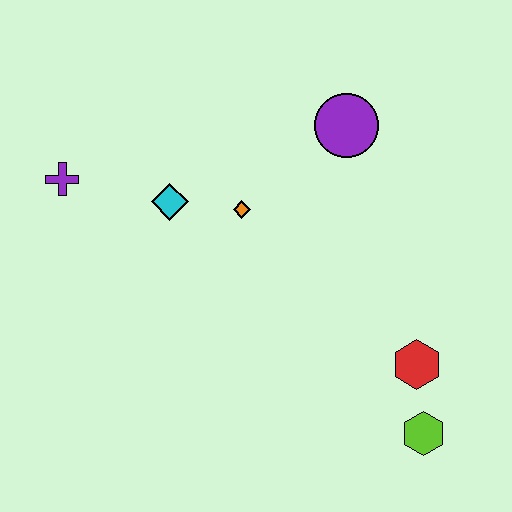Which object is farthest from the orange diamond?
The lime hexagon is farthest from the orange diamond.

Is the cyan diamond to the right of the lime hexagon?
No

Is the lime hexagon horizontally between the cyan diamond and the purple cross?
No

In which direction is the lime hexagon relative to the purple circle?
The lime hexagon is below the purple circle.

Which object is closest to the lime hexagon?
The red hexagon is closest to the lime hexagon.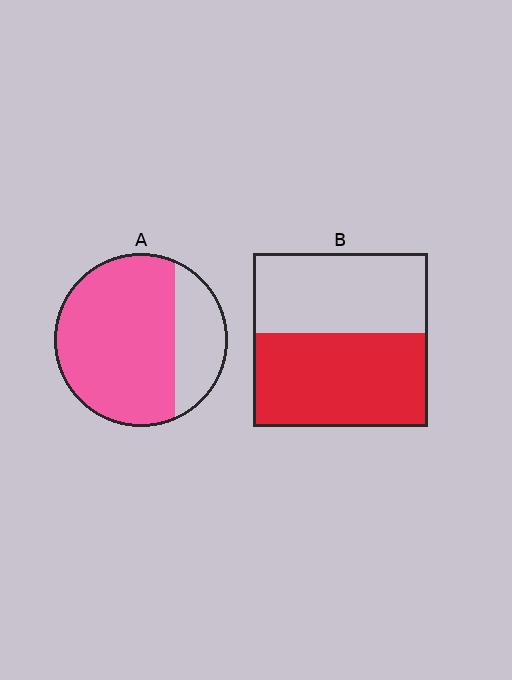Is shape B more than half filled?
Yes.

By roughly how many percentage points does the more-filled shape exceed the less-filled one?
By roughly 20 percentage points (A over B).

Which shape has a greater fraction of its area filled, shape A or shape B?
Shape A.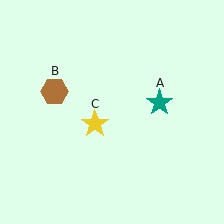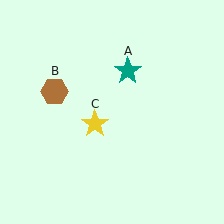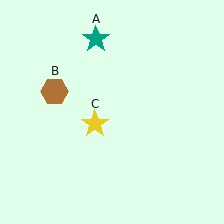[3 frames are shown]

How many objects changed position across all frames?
1 object changed position: teal star (object A).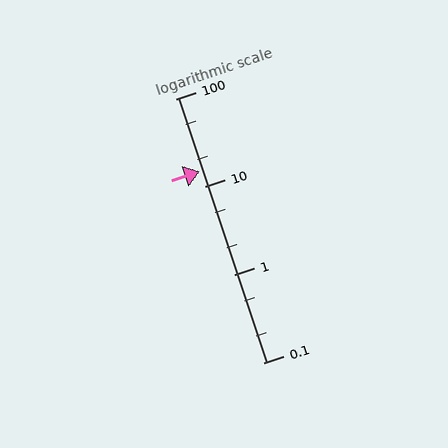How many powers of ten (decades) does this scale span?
The scale spans 3 decades, from 0.1 to 100.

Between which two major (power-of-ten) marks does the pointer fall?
The pointer is between 10 and 100.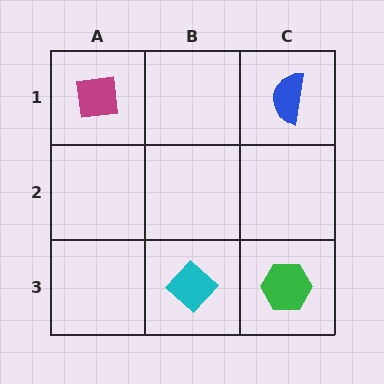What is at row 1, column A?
A magenta square.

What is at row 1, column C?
A blue semicircle.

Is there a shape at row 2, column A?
No, that cell is empty.